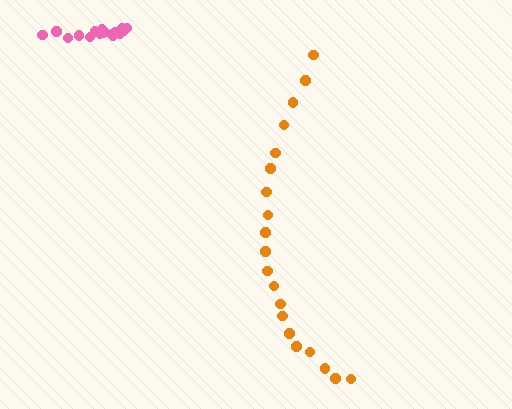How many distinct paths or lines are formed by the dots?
There are 2 distinct paths.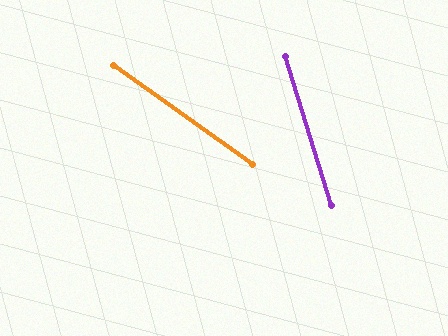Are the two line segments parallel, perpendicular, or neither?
Neither parallel nor perpendicular — they differ by about 37°.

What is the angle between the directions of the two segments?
Approximately 37 degrees.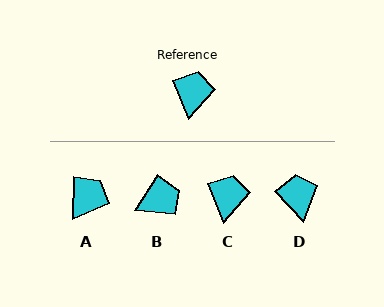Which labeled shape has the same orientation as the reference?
C.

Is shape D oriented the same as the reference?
No, it is off by about 21 degrees.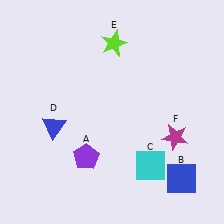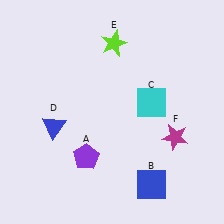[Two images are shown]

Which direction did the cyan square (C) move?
The cyan square (C) moved up.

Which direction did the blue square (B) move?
The blue square (B) moved left.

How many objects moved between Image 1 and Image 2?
2 objects moved between the two images.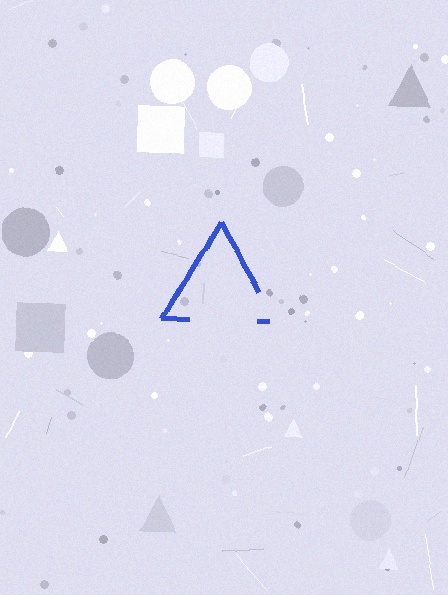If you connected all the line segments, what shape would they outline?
They would outline a triangle.